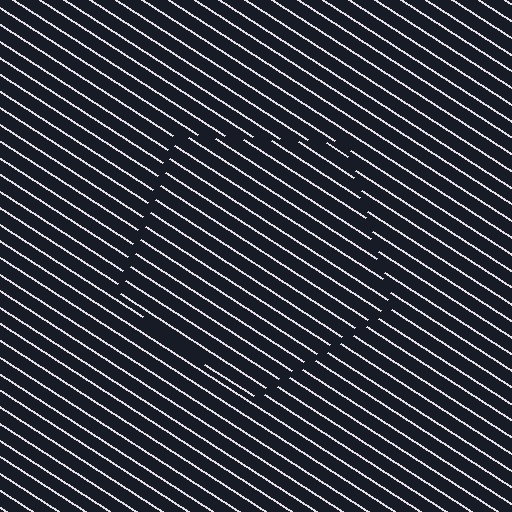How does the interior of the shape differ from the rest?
The interior of the shape contains the same grating, shifted by half a period — the contour is defined by the phase discontinuity where line-ends from the inner and outer gratings abut.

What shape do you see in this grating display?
An illusory pentagon. The interior of the shape contains the same grating, shifted by half a period — the contour is defined by the phase discontinuity where line-ends from the inner and outer gratings abut.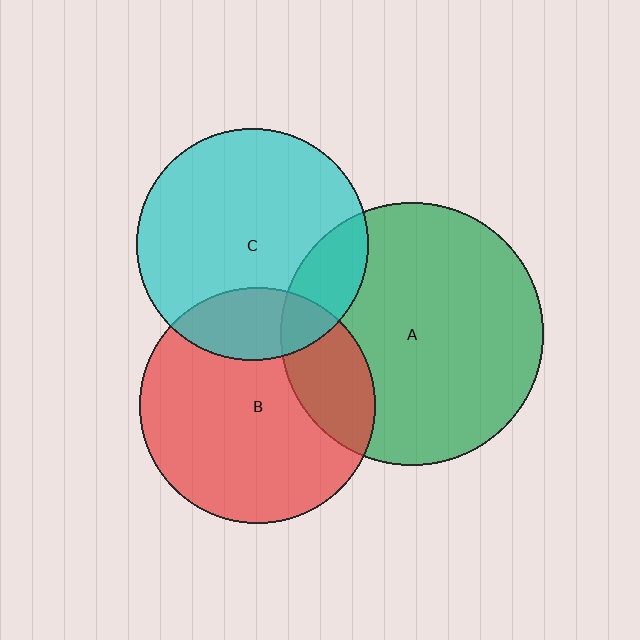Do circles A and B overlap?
Yes.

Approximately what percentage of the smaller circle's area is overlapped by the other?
Approximately 25%.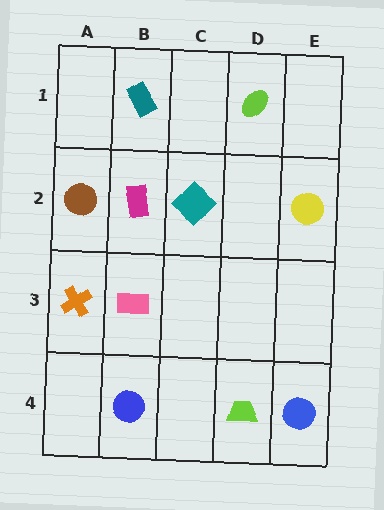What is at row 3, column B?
A pink rectangle.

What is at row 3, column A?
An orange cross.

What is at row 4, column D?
A lime trapezoid.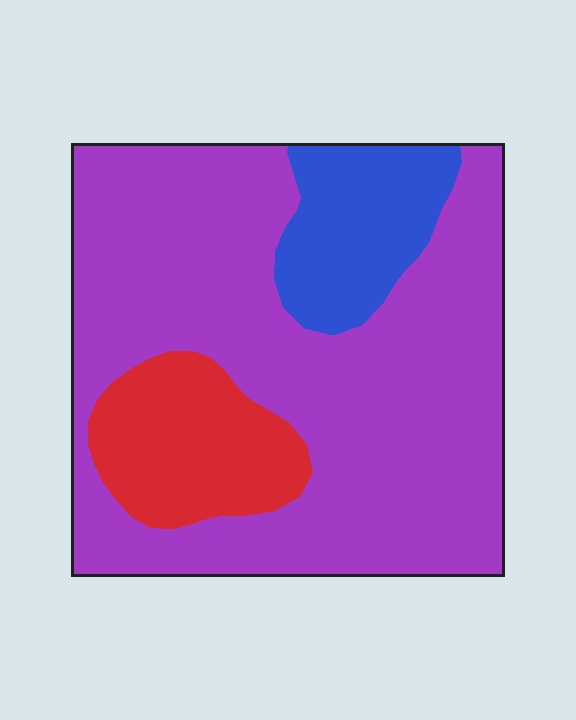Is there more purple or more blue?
Purple.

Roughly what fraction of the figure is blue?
Blue covers around 15% of the figure.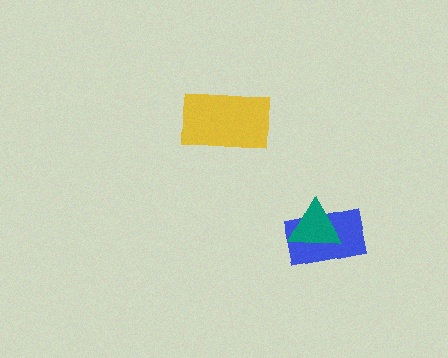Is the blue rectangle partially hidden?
Yes, it is partially covered by another shape.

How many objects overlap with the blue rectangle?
1 object overlaps with the blue rectangle.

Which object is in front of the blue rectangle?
The teal triangle is in front of the blue rectangle.